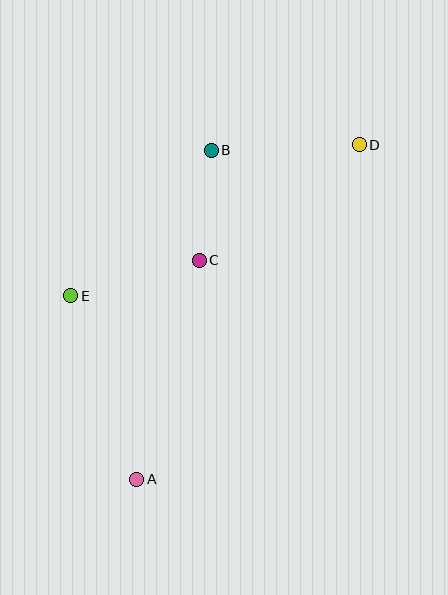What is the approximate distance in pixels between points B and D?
The distance between B and D is approximately 148 pixels.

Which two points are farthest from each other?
Points A and D are farthest from each other.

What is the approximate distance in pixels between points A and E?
The distance between A and E is approximately 195 pixels.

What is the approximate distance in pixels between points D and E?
The distance between D and E is approximately 326 pixels.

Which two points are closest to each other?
Points B and C are closest to each other.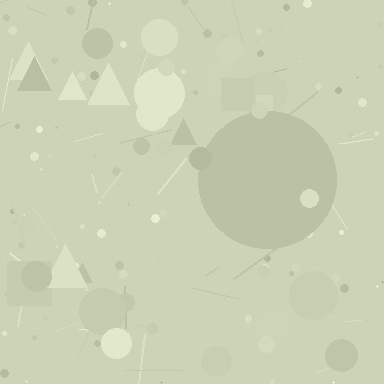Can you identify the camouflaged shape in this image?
The camouflaged shape is a circle.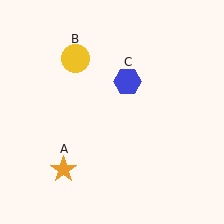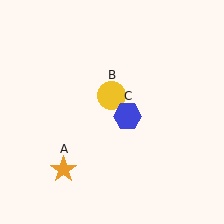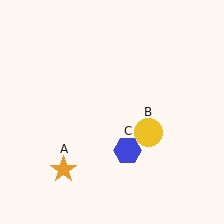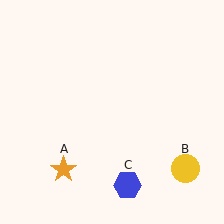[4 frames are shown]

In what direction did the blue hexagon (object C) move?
The blue hexagon (object C) moved down.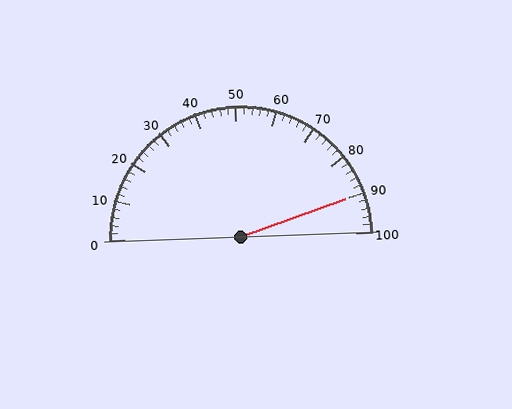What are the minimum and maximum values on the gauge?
The gauge ranges from 0 to 100.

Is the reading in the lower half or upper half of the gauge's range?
The reading is in the upper half of the range (0 to 100).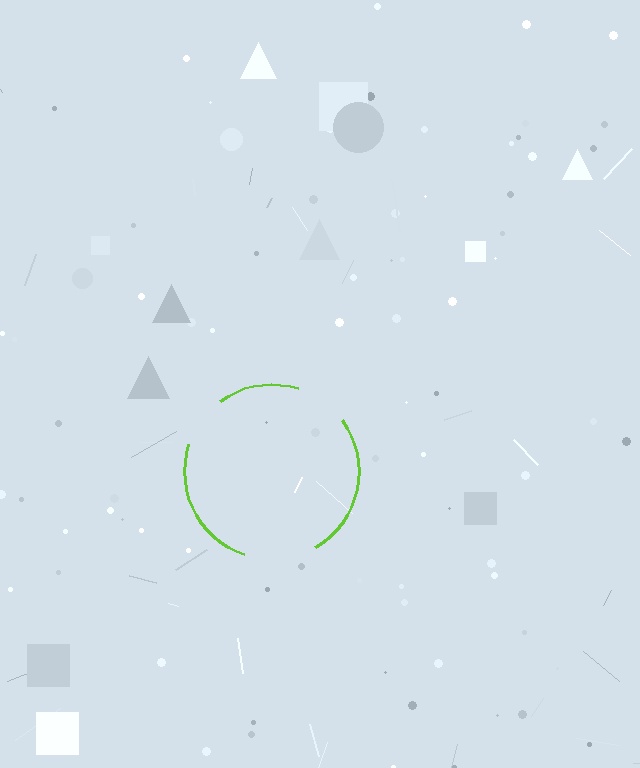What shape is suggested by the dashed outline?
The dashed outline suggests a circle.